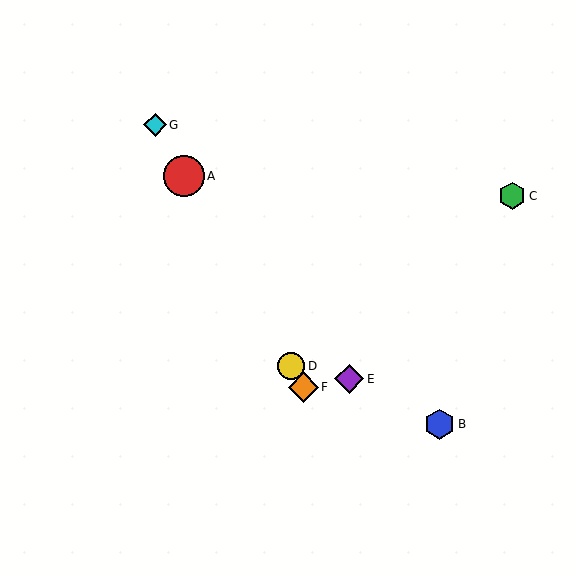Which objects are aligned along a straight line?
Objects A, D, F, G are aligned along a straight line.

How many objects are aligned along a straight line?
4 objects (A, D, F, G) are aligned along a straight line.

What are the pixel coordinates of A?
Object A is at (184, 176).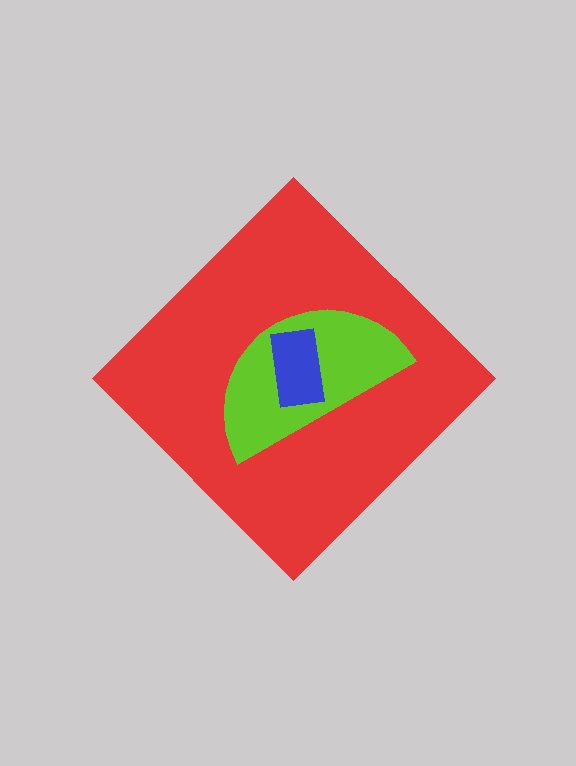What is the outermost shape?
The red diamond.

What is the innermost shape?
The blue rectangle.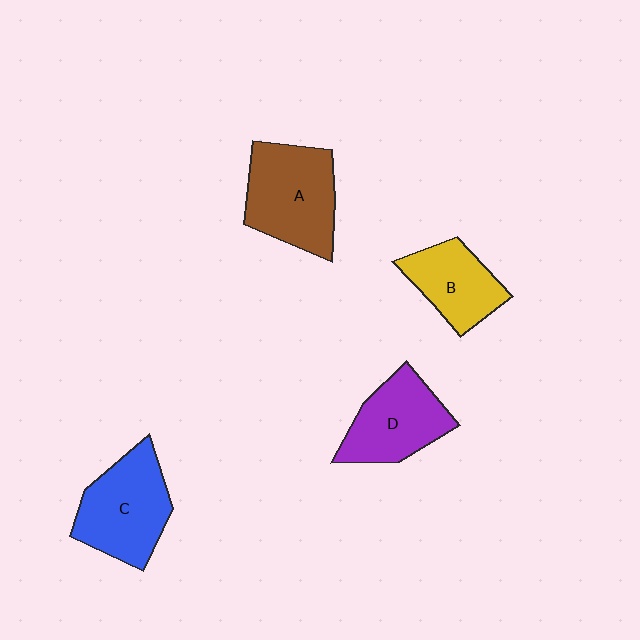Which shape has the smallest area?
Shape B (yellow).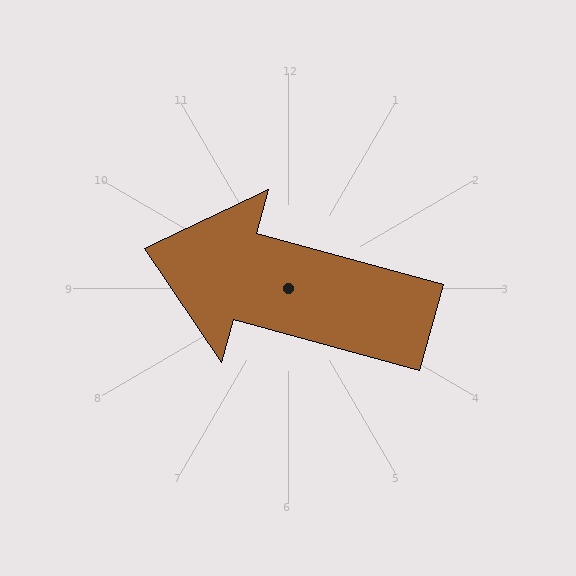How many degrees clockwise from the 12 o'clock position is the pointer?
Approximately 285 degrees.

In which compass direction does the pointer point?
West.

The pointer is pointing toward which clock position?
Roughly 10 o'clock.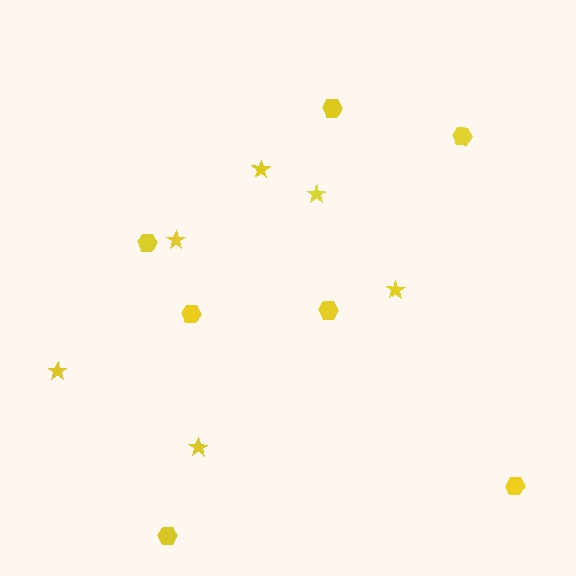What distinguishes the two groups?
There are 2 groups: one group of stars (6) and one group of hexagons (7).